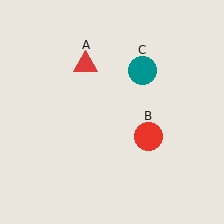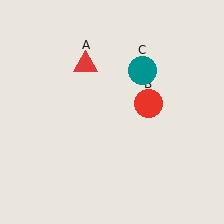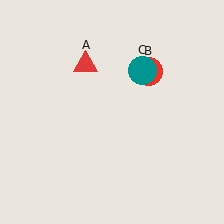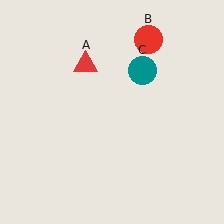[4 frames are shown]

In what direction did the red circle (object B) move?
The red circle (object B) moved up.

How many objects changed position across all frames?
1 object changed position: red circle (object B).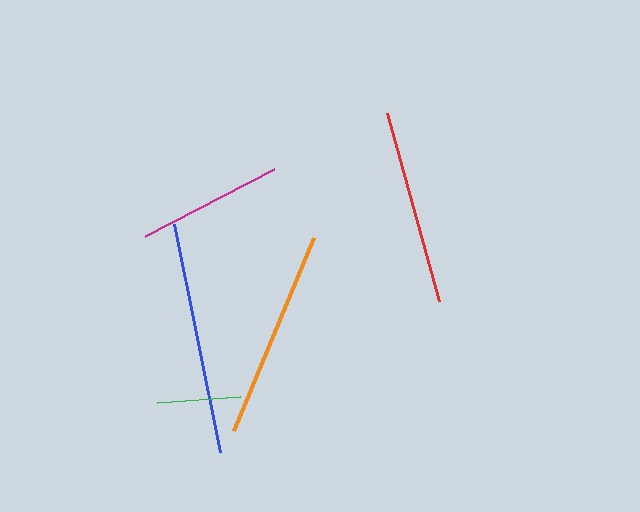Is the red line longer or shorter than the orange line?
The orange line is longer than the red line.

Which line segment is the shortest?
The green line is the shortest at approximately 83 pixels.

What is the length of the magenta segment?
The magenta segment is approximately 145 pixels long.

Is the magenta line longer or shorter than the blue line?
The blue line is longer than the magenta line.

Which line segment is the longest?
The blue line is the longest at approximately 233 pixels.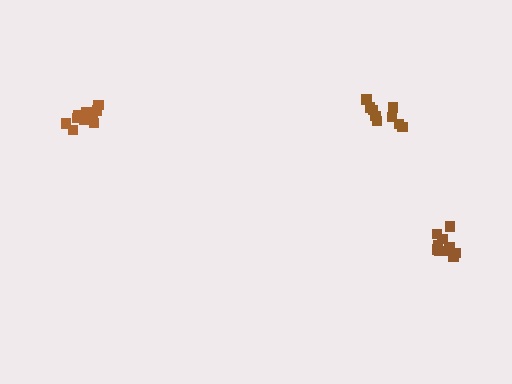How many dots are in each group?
Group 1: 10 dots, Group 2: 12 dots, Group 3: 9 dots (31 total).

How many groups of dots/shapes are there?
There are 3 groups.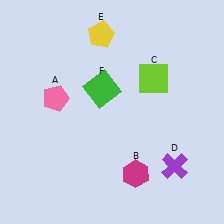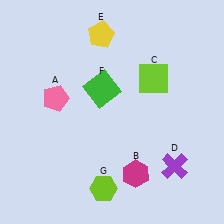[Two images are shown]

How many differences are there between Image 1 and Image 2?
There is 1 difference between the two images.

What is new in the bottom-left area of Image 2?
A lime hexagon (G) was added in the bottom-left area of Image 2.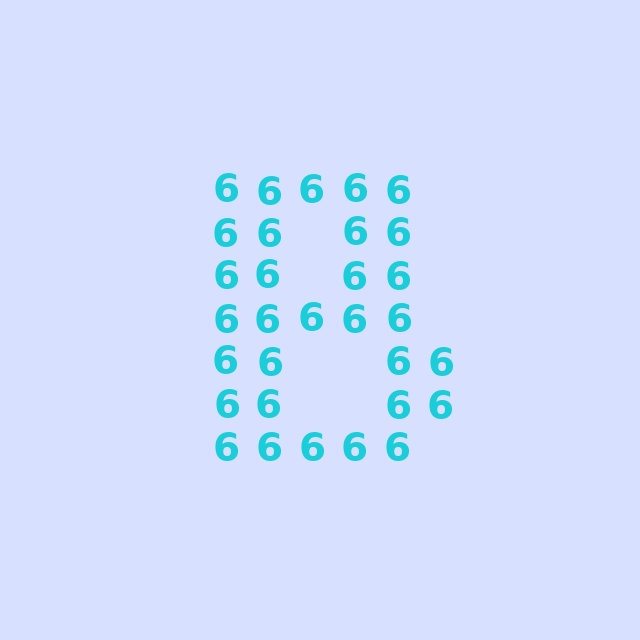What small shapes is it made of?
It is made of small digit 6's.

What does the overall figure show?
The overall figure shows the letter B.